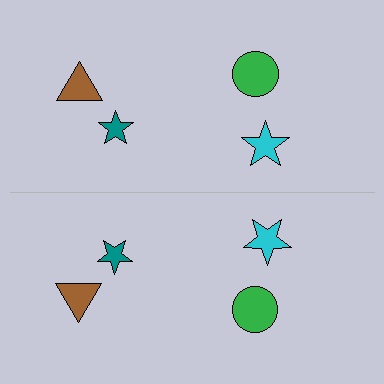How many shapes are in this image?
There are 8 shapes in this image.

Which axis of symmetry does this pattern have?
The pattern has a horizontal axis of symmetry running through the center of the image.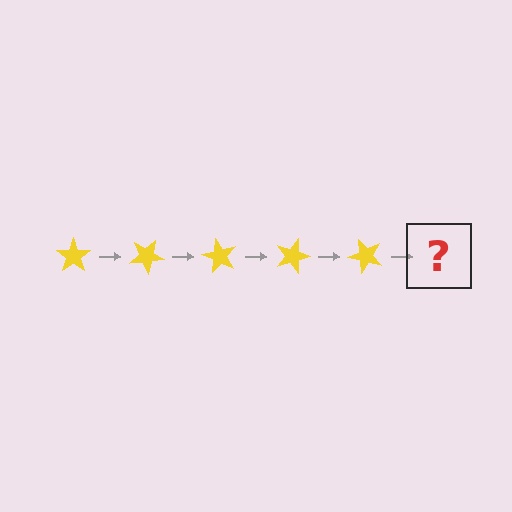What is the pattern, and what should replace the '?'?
The pattern is that the star rotates 30 degrees each step. The '?' should be a yellow star rotated 150 degrees.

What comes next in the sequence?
The next element should be a yellow star rotated 150 degrees.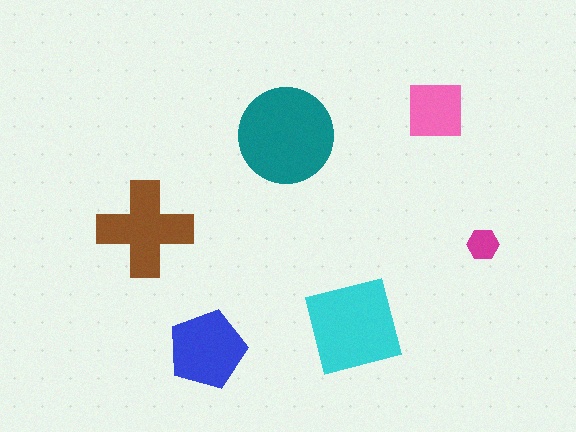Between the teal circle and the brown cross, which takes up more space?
The teal circle.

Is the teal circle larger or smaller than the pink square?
Larger.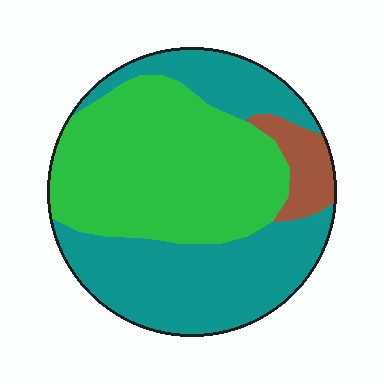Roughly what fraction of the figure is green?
Green takes up between a quarter and a half of the figure.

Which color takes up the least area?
Brown, at roughly 5%.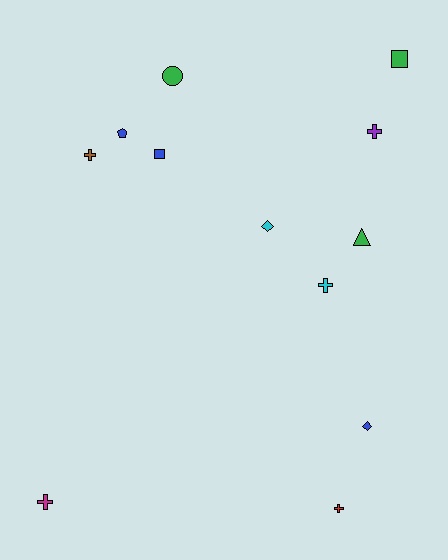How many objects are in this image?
There are 12 objects.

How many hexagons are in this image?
There are no hexagons.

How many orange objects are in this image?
There are no orange objects.